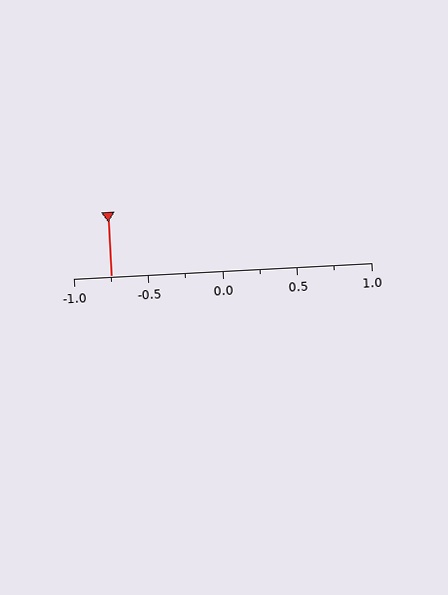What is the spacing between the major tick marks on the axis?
The major ticks are spaced 0.5 apart.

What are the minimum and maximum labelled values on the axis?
The axis runs from -1.0 to 1.0.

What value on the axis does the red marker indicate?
The marker indicates approximately -0.75.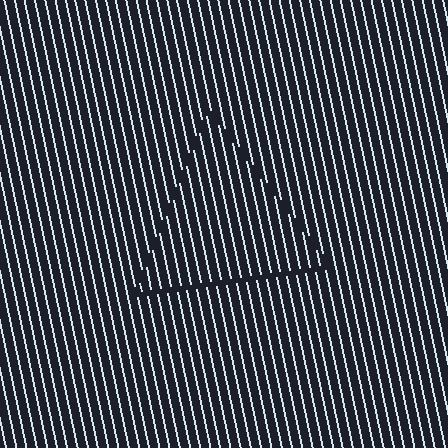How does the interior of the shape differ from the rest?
The interior of the shape contains the same grating, shifted by half a period — the contour is defined by the phase discontinuity where line-ends from the inner and outer gratings abut.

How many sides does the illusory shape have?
3 sides — the line-ends trace a triangle.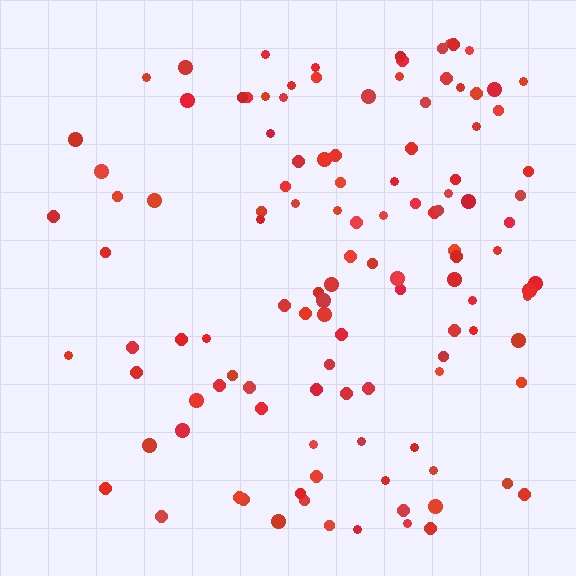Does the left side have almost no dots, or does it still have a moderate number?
Still a moderate number, just noticeably fewer than the right.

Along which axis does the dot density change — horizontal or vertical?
Horizontal.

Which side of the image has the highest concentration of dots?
The right.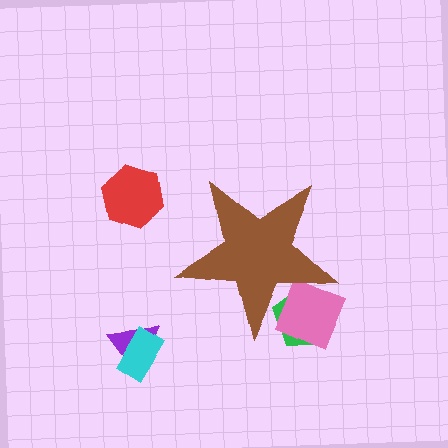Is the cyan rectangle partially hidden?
No, the cyan rectangle is fully visible.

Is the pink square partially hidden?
Yes, the pink square is partially hidden behind the brown star.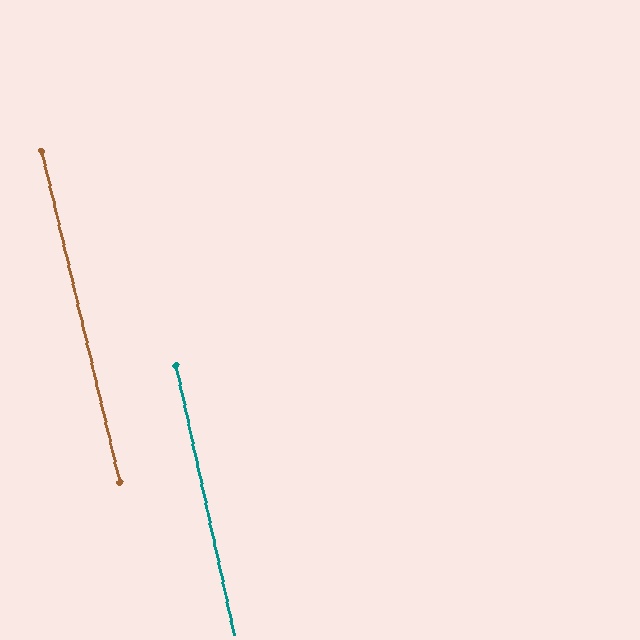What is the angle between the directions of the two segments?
Approximately 1 degree.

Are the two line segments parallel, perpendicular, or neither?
Parallel — their directions differ by only 0.9°.